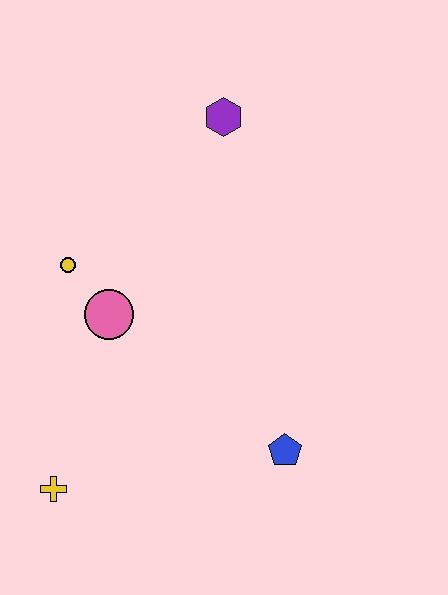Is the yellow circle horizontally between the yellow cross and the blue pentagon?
Yes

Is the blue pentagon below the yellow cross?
No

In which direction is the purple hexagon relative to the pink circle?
The purple hexagon is above the pink circle.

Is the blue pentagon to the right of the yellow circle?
Yes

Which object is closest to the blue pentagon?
The pink circle is closest to the blue pentagon.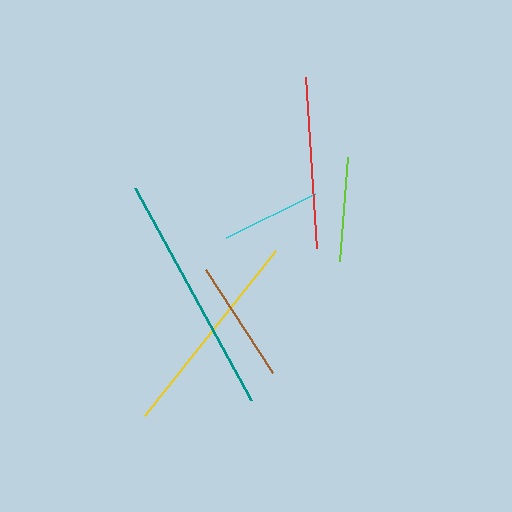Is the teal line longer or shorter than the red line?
The teal line is longer than the red line.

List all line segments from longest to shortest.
From longest to shortest: teal, yellow, red, brown, lime, cyan.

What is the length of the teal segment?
The teal segment is approximately 241 pixels long.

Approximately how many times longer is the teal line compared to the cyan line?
The teal line is approximately 2.4 times the length of the cyan line.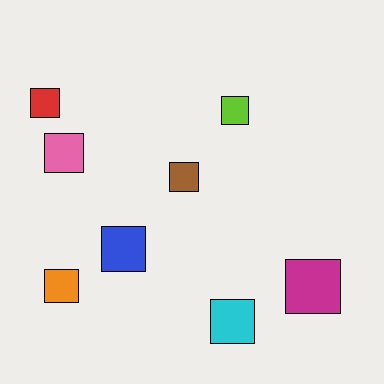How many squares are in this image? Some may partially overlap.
There are 8 squares.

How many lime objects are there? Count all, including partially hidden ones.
There is 1 lime object.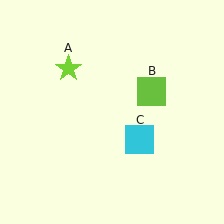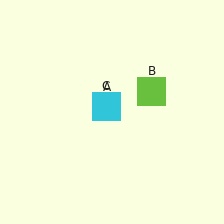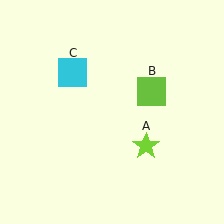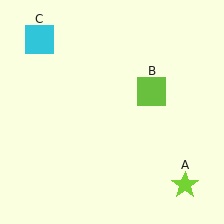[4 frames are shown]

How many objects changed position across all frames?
2 objects changed position: lime star (object A), cyan square (object C).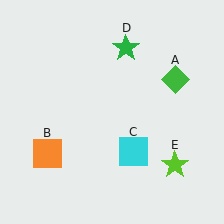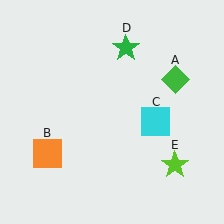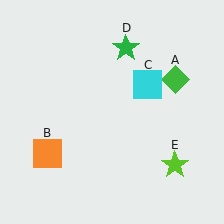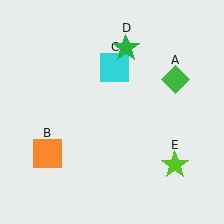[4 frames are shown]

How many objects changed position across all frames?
1 object changed position: cyan square (object C).